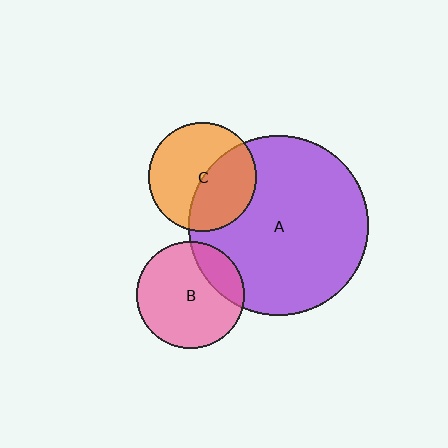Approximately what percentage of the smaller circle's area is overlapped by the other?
Approximately 45%.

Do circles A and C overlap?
Yes.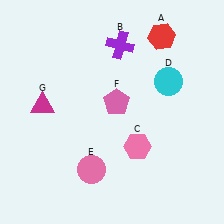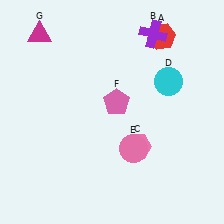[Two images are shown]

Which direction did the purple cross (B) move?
The purple cross (B) moved right.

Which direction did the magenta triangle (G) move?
The magenta triangle (G) moved up.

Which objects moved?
The objects that moved are: the purple cross (B), the pink circle (E), the magenta triangle (G).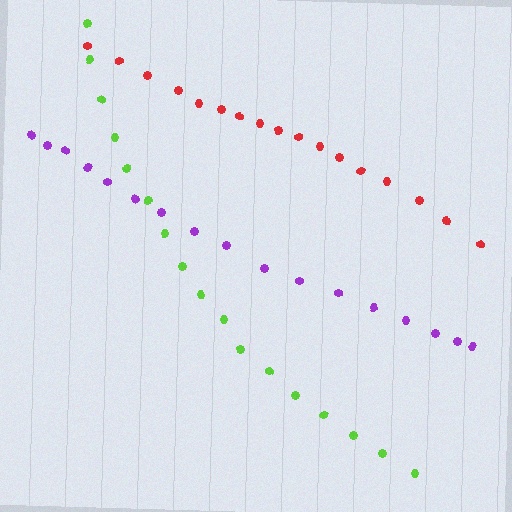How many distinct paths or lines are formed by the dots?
There are 3 distinct paths.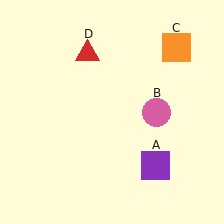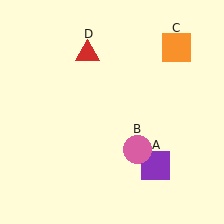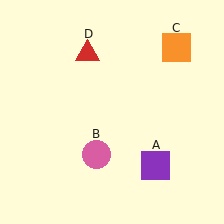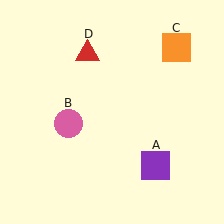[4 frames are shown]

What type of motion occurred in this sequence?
The pink circle (object B) rotated clockwise around the center of the scene.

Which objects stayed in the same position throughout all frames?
Purple square (object A) and orange square (object C) and red triangle (object D) remained stationary.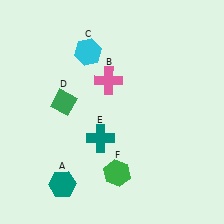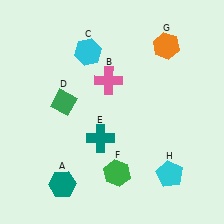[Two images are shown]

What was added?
An orange hexagon (G), a cyan pentagon (H) were added in Image 2.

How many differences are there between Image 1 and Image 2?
There are 2 differences between the two images.